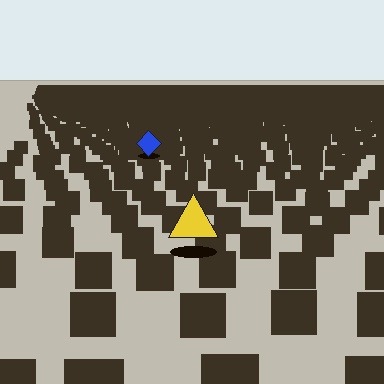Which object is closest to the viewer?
The yellow triangle is closest. The texture marks near it are larger and more spread out.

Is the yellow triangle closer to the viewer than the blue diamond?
Yes. The yellow triangle is closer — you can tell from the texture gradient: the ground texture is coarser near it.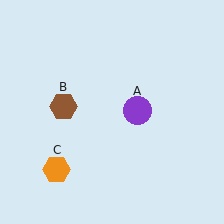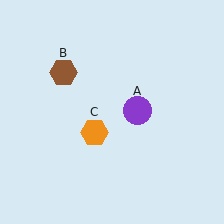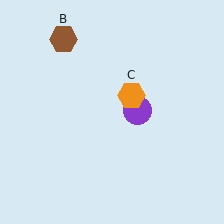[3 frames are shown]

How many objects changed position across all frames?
2 objects changed position: brown hexagon (object B), orange hexagon (object C).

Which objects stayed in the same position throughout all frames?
Purple circle (object A) remained stationary.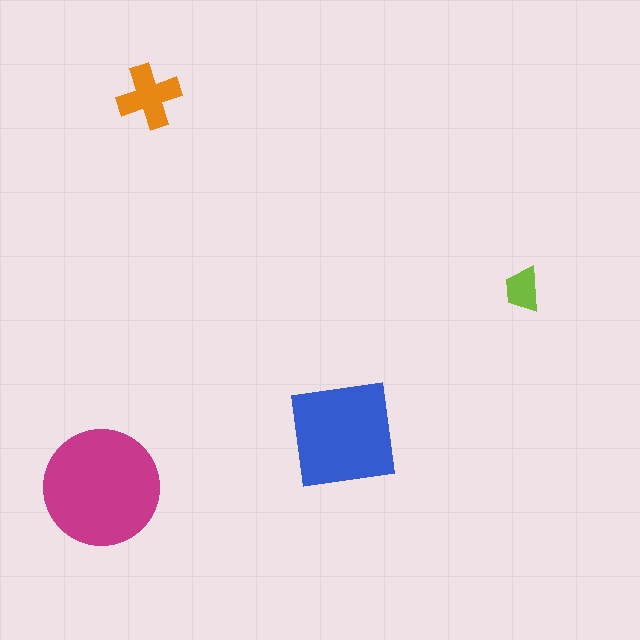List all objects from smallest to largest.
The lime trapezoid, the orange cross, the blue square, the magenta circle.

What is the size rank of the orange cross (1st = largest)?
3rd.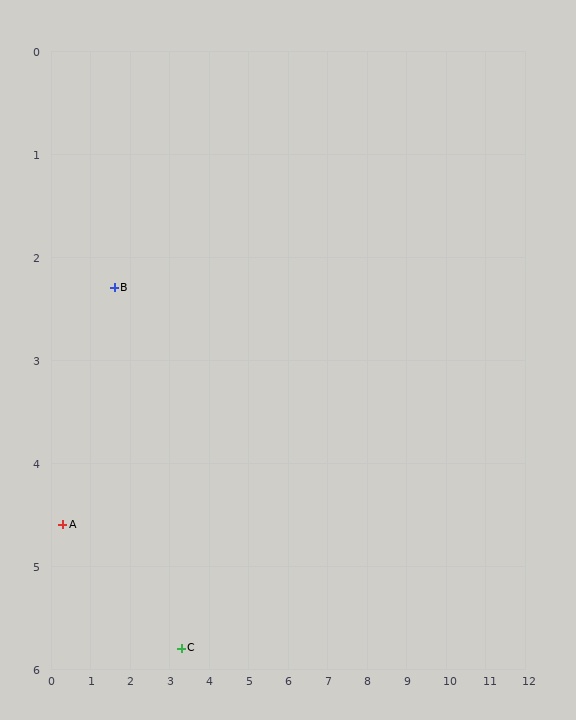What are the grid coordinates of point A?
Point A is at approximately (0.3, 4.6).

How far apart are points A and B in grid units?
Points A and B are about 2.6 grid units apart.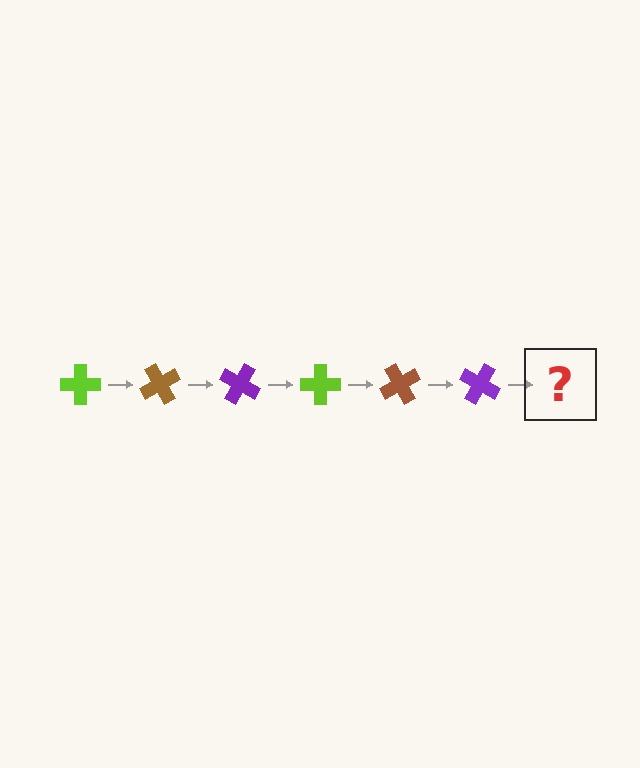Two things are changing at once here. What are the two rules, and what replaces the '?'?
The two rules are that it rotates 60 degrees each step and the color cycles through lime, brown, and purple. The '?' should be a lime cross, rotated 360 degrees from the start.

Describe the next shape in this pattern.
It should be a lime cross, rotated 360 degrees from the start.